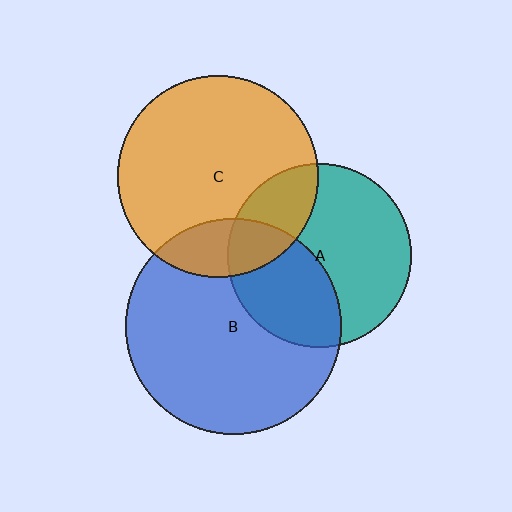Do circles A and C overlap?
Yes.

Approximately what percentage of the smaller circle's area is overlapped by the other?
Approximately 25%.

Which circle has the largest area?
Circle B (blue).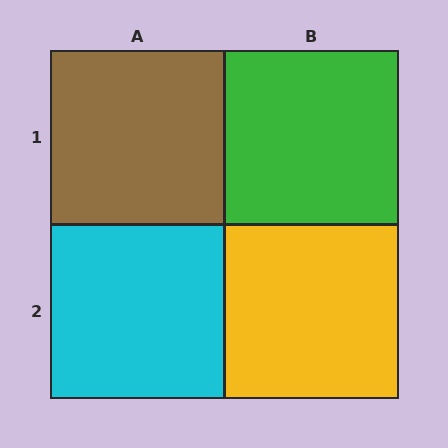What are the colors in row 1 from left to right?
Brown, green.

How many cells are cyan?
1 cell is cyan.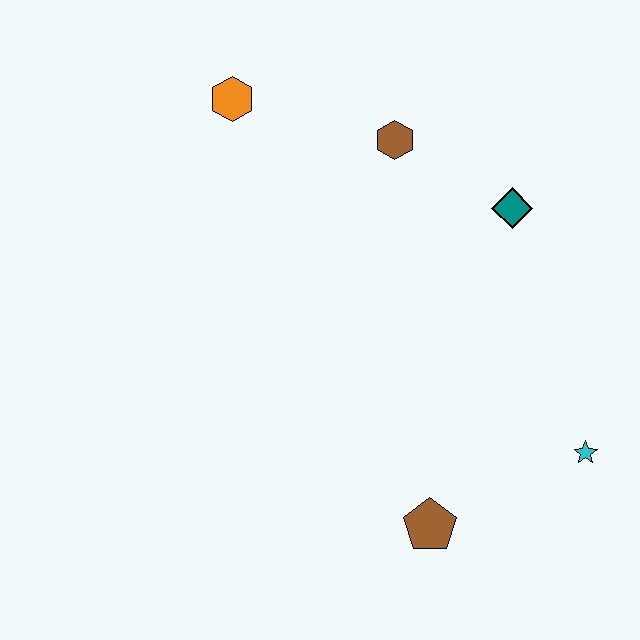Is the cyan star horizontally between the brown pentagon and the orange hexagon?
No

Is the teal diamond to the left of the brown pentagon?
No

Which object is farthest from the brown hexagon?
The brown pentagon is farthest from the brown hexagon.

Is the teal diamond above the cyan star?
Yes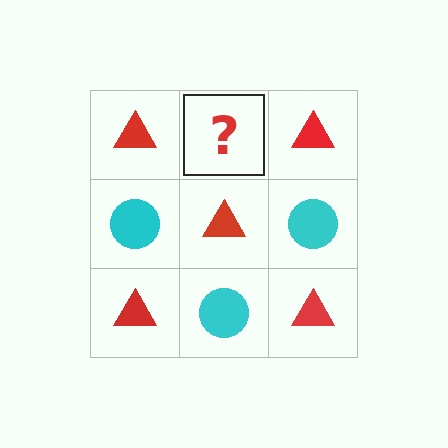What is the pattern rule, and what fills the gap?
The rule is that it alternates red triangle and cyan circle in a checkerboard pattern. The gap should be filled with a cyan circle.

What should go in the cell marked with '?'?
The missing cell should contain a cyan circle.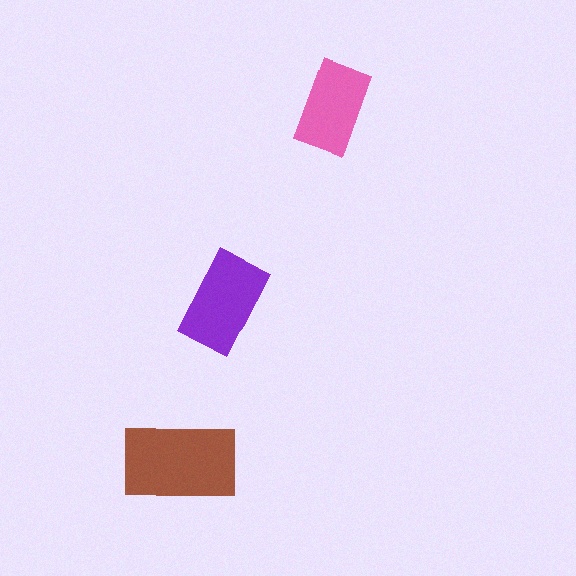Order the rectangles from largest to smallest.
the brown one, the purple one, the pink one.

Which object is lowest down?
The brown rectangle is bottommost.